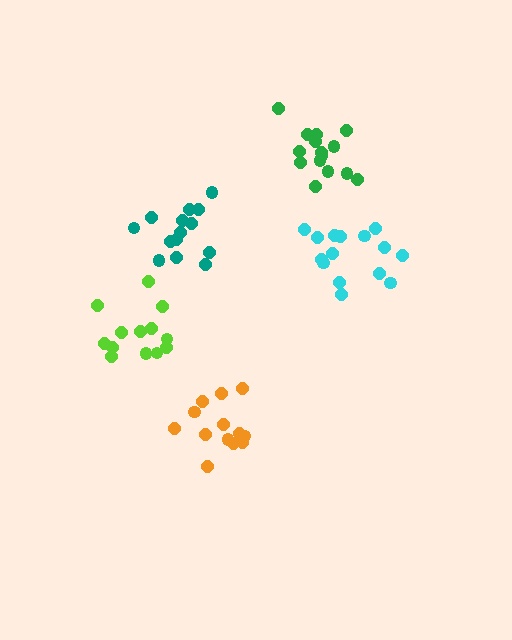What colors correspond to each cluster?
The clusters are colored: green, teal, cyan, orange, lime.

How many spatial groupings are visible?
There are 5 spatial groupings.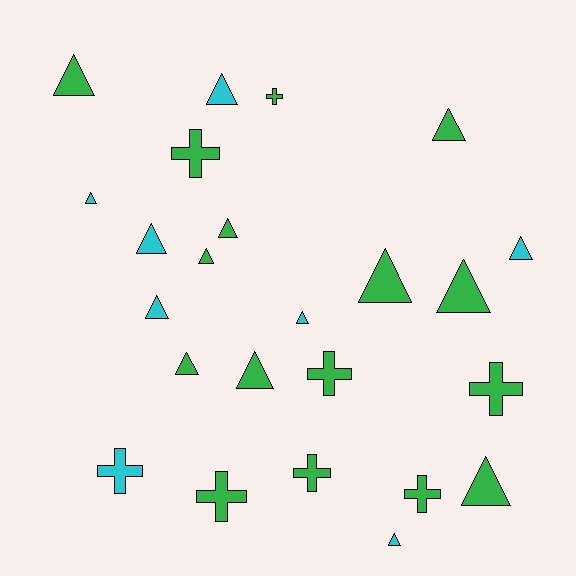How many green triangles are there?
There are 9 green triangles.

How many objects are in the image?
There are 24 objects.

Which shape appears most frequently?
Triangle, with 16 objects.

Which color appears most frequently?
Green, with 16 objects.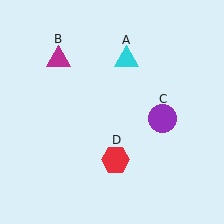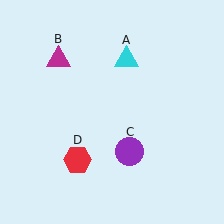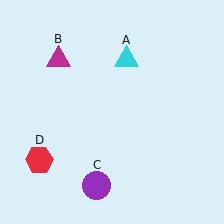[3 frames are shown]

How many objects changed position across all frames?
2 objects changed position: purple circle (object C), red hexagon (object D).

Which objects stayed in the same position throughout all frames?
Cyan triangle (object A) and magenta triangle (object B) remained stationary.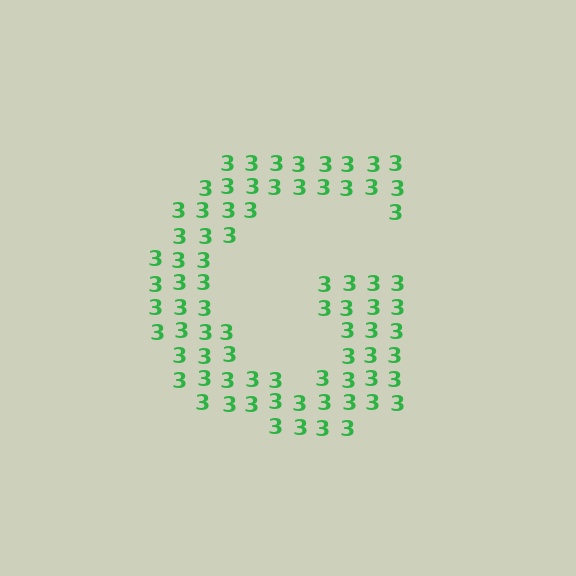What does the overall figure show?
The overall figure shows the letter G.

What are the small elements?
The small elements are digit 3's.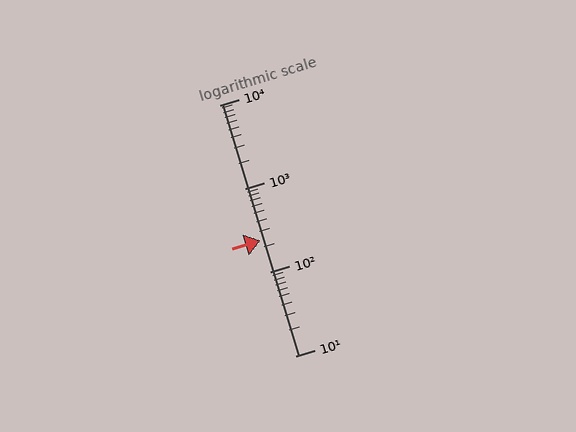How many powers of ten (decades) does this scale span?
The scale spans 3 decades, from 10 to 10000.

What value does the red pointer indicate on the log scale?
The pointer indicates approximately 240.